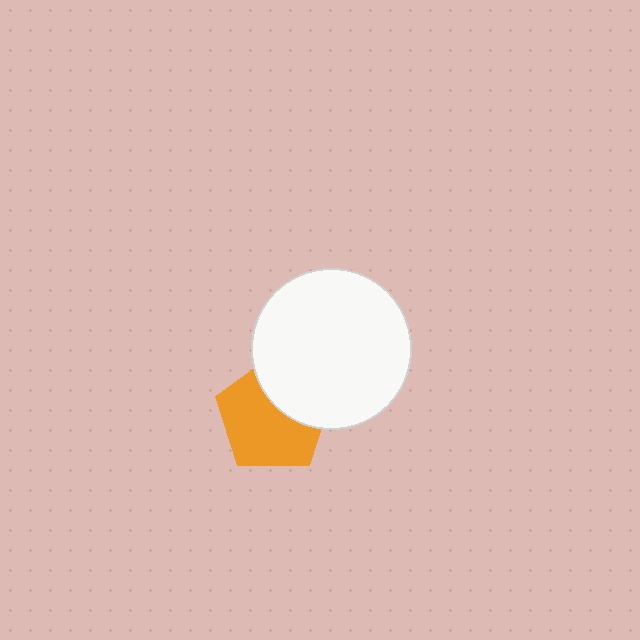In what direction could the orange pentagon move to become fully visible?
The orange pentagon could move toward the lower-left. That would shift it out from behind the white circle entirely.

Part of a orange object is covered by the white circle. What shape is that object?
It is a pentagon.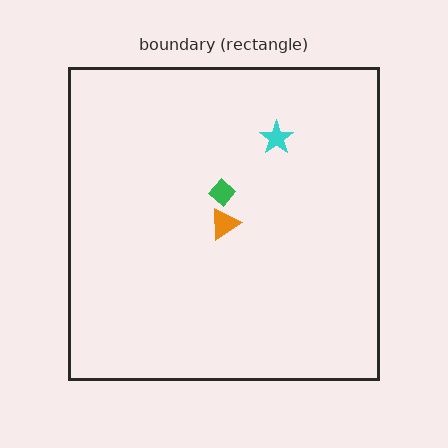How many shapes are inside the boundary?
3 inside, 0 outside.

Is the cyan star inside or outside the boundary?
Inside.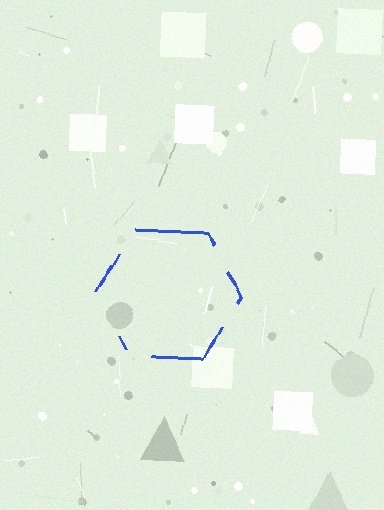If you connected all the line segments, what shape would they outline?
They would outline a hexagon.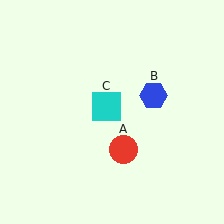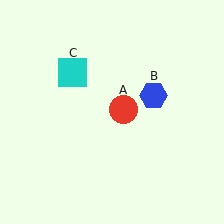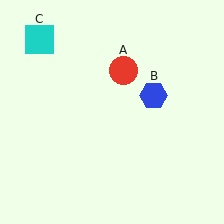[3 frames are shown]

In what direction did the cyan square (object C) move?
The cyan square (object C) moved up and to the left.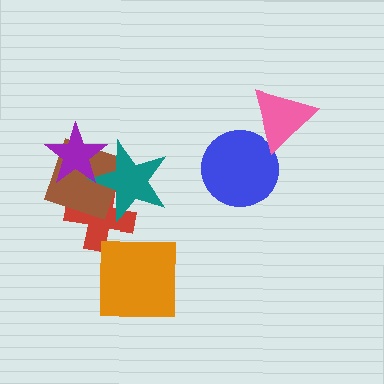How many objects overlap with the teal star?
3 objects overlap with the teal star.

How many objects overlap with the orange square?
0 objects overlap with the orange square.